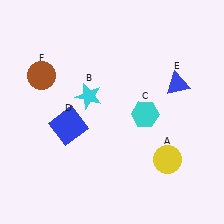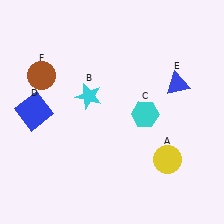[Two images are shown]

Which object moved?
The blue square (D) moved left.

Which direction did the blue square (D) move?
The blue square (D) moved left.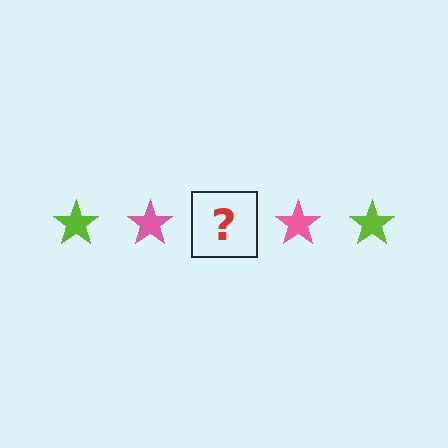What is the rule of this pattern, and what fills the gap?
The rule is that the pattern cycles through lime, pink stars. The gap should be filled with a lime star.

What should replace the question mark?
The question mark should be replaced with a lime star.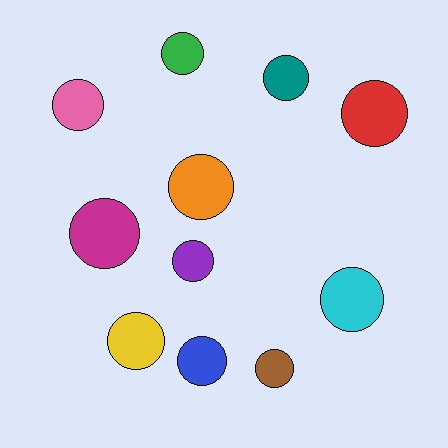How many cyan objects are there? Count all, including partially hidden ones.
There is 1 cyan object.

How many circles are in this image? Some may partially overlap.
There are 11 circles.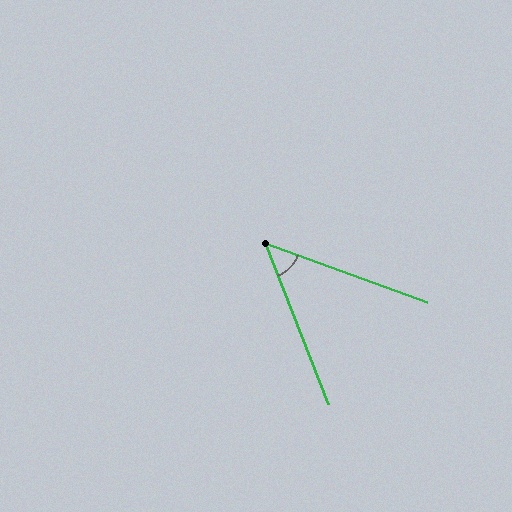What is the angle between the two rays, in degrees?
Approximately 49 degrees.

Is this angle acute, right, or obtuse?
It is acute.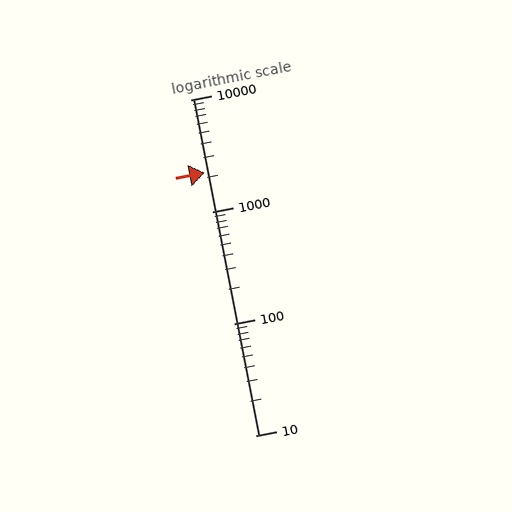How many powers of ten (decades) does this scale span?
The scale spans 3 decades, from 10 to 10000.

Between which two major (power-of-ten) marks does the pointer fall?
The pointer is between 1000 and 10000.